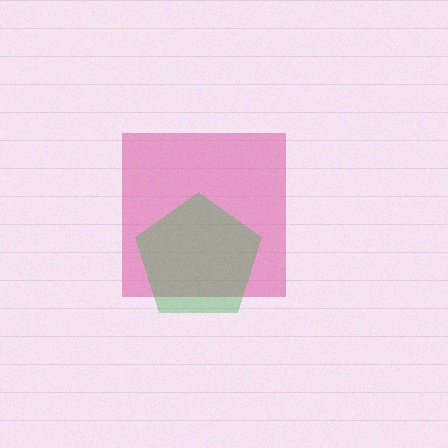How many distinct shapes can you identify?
There are 2 distinct shapes: a pink square, a green pentagon.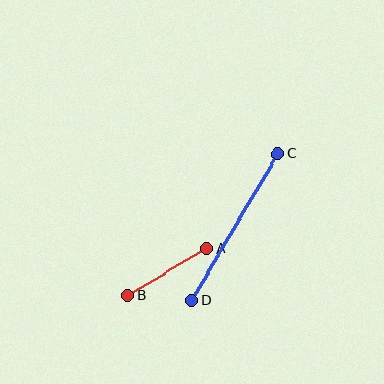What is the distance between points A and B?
The distance is approximately 92 pixels.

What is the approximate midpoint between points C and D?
The midpoint is at approximately (235, 227) pixels.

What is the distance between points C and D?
The distance is approximately 170 pixels.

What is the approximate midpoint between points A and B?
The midpoint is at approximately (167, 272) pixels.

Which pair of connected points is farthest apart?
Points C and D are farthest apart.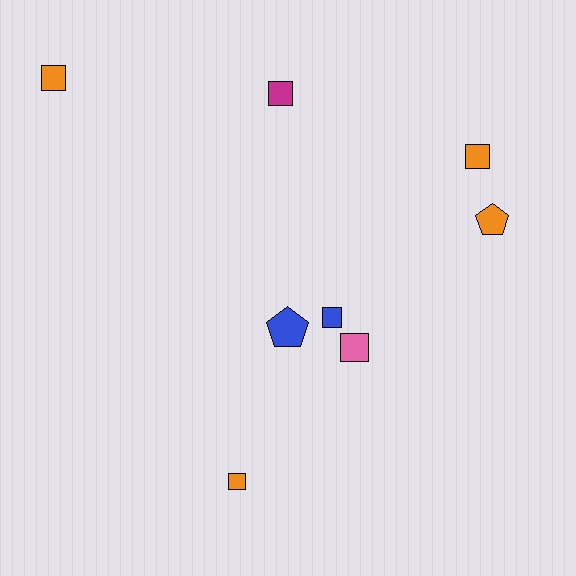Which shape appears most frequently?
Square, with 6 objects.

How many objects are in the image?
There are 8 objects.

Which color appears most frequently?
Orange, with 4 objects.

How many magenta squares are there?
There is 1 magenta square.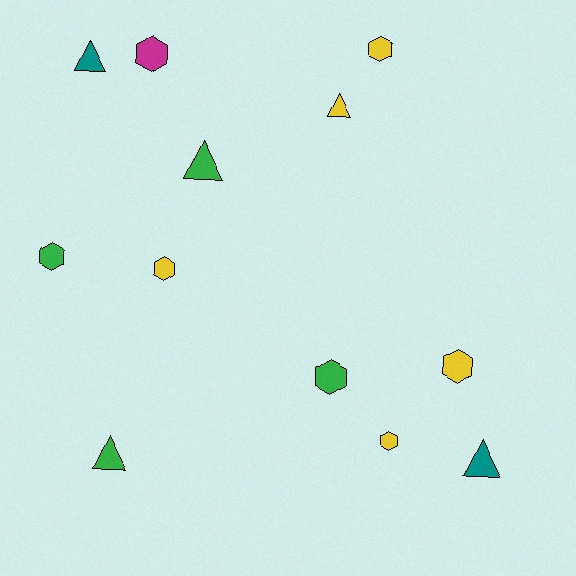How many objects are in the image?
There are 12 objects.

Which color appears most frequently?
Yellow, with 5 objects.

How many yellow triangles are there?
There is 1 yellow triangle.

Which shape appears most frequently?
Hexagon, with 7 objects.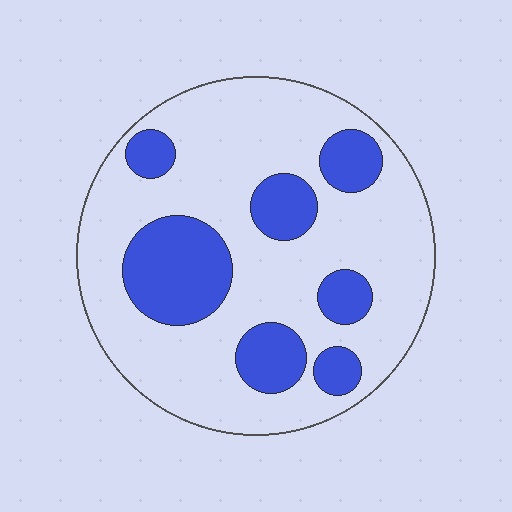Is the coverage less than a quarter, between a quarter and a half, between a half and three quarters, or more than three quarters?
Between a quarter and a half.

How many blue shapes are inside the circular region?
7.